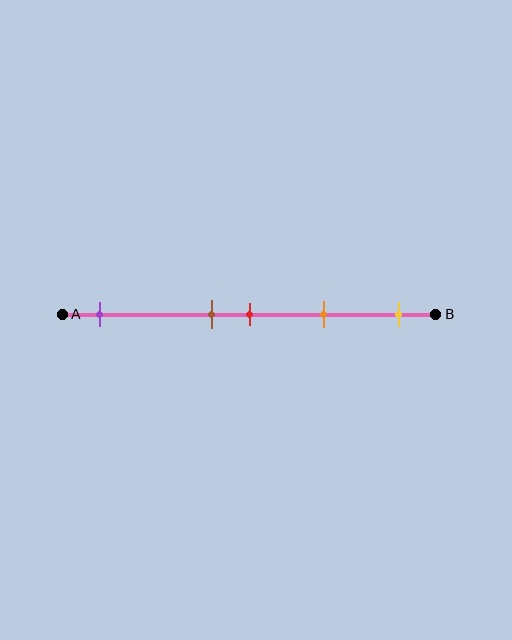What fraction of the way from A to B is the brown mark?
The brown mark is approximately 40% (0.4) of the way from A to B.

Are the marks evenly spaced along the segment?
No, the marks are not evenly spaced.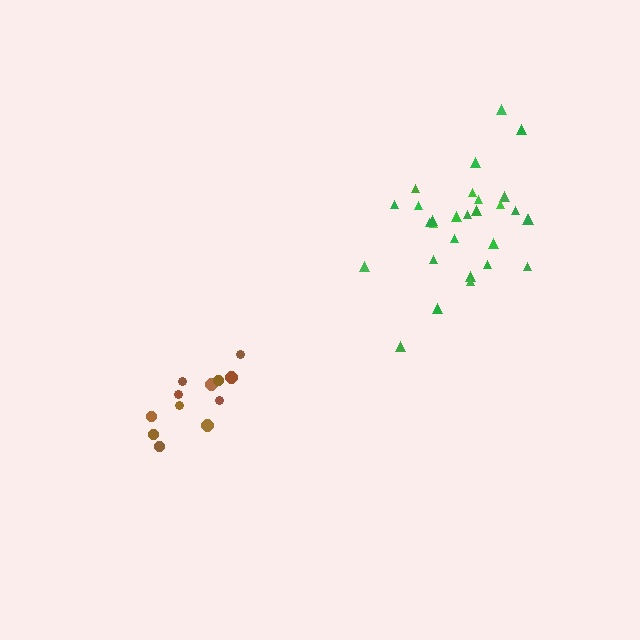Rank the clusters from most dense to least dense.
green, brown.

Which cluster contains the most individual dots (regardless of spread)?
Green (29).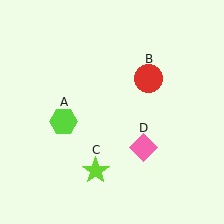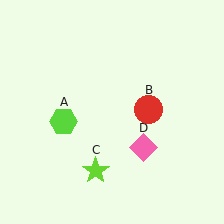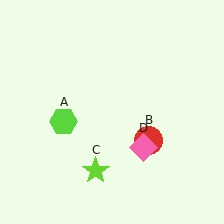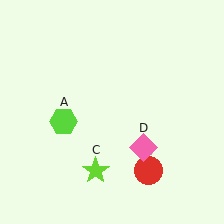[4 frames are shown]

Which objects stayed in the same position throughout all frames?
Lime hexagon (object A) and lime star (object C) and pink diamond (object D) remained stationary.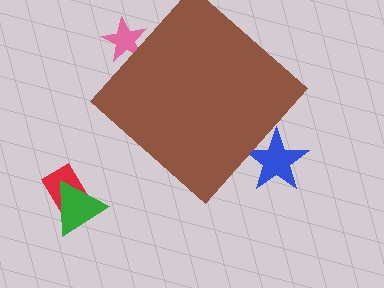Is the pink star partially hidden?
Yes, the pink star is partially hidden behind the brown diamond.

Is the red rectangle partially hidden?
No, the red rectangle is fully visible.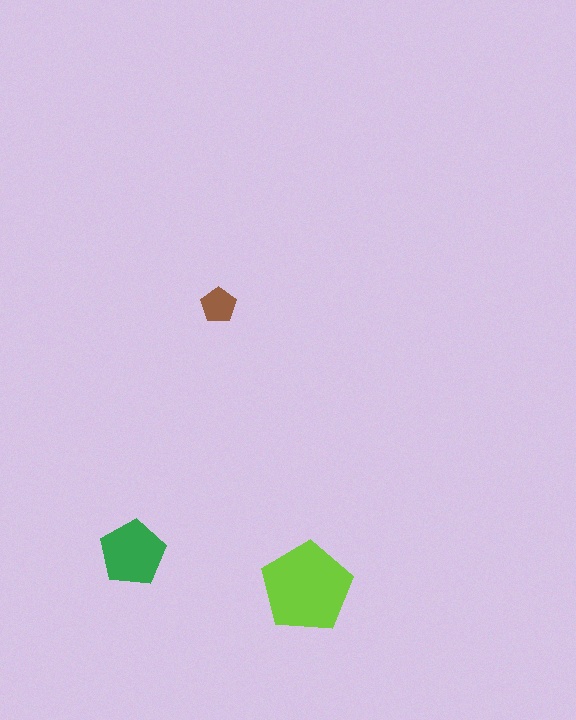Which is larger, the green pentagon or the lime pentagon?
The lime one.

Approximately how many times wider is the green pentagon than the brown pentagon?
About 2 times wider.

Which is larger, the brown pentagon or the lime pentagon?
The lime one.